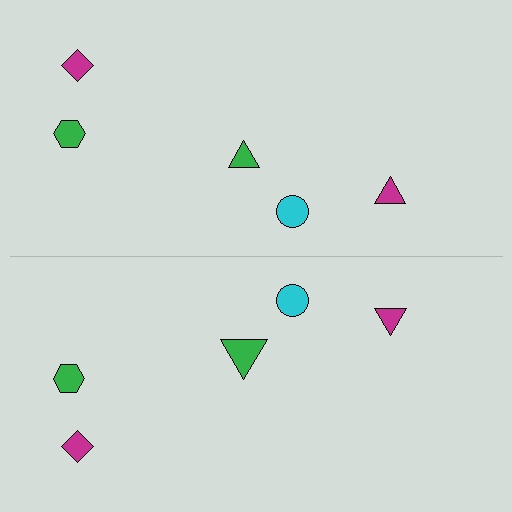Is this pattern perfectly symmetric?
No, the pattern is not perfectly symmetric. The green triangle on the bottom side has a different size than its mirror counterpart.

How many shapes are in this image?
There are 10 shapes in this image.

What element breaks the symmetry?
The green triangle on the bottom side has a different size than its mirror counterpart.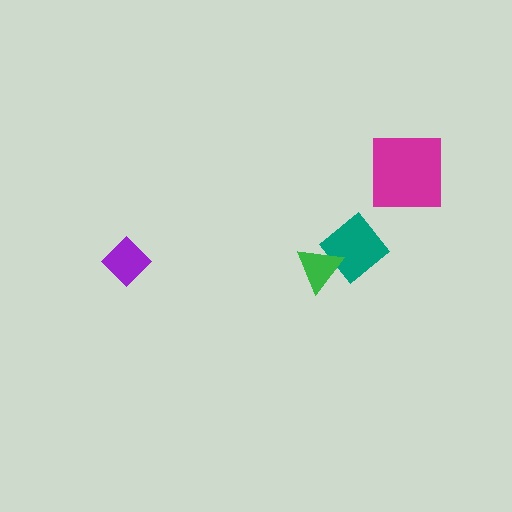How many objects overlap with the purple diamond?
0 objects overlap with the purple diamond.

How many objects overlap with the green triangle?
1 object overlaps with the green triangle.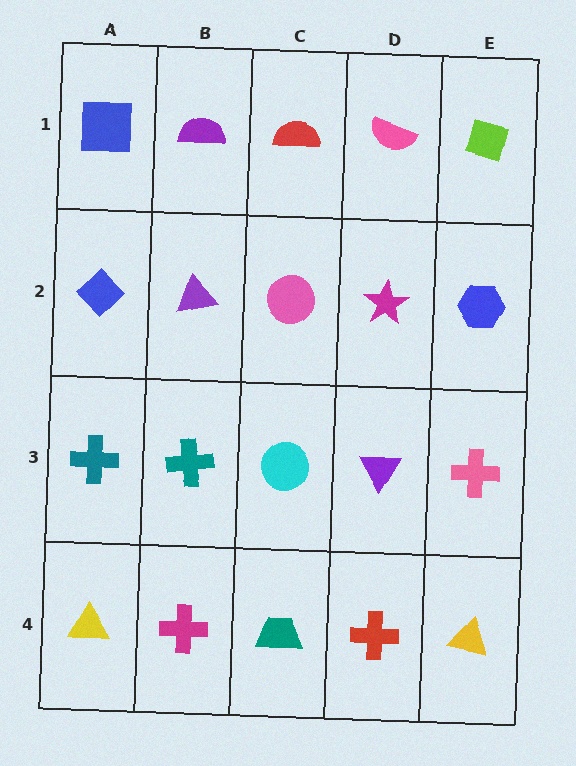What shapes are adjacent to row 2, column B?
A purple semicircle (row 1, column B), a teal cross (row 3, column B), a blue diamond (row 2, column A), a pink circle (row 2, column C).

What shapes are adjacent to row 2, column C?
A red semicircle (row 1, column C), a cyan circle (row 3, column C), a purple triangle (row 2, column B), a magenta star (row 2, column D).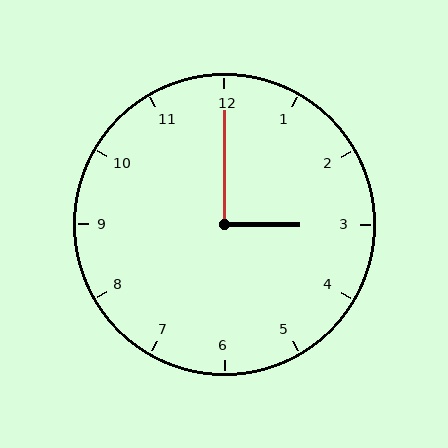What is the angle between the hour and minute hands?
Approximately 90 degrees.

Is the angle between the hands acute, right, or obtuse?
It is right.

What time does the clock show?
3:00.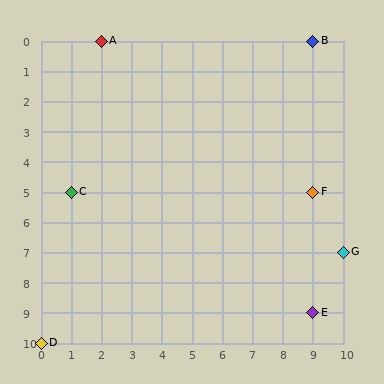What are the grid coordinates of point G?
Point G is at grid coordinates (10, 7).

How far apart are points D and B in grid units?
Points D and B are 9 columns and 10 rows apart (about 13.5 grid units diagonally).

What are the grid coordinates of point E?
Point E is at grid coordinates (9, 9).